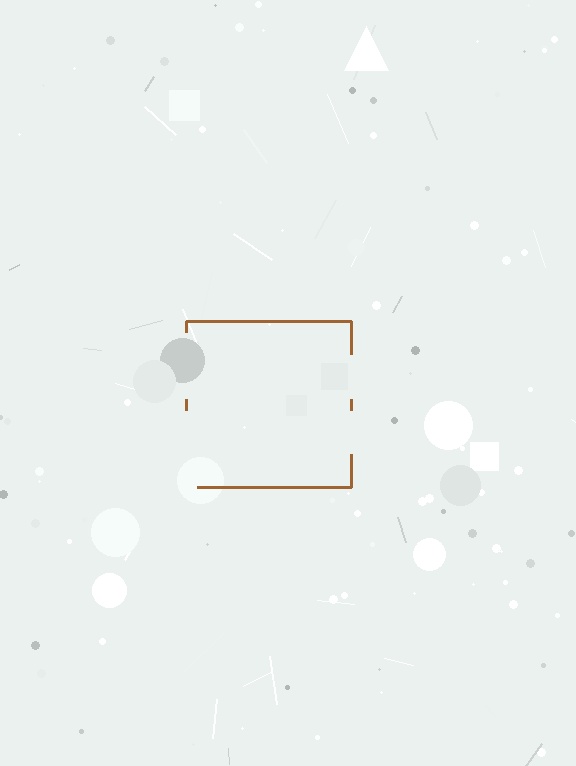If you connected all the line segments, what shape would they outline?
They would outline a square.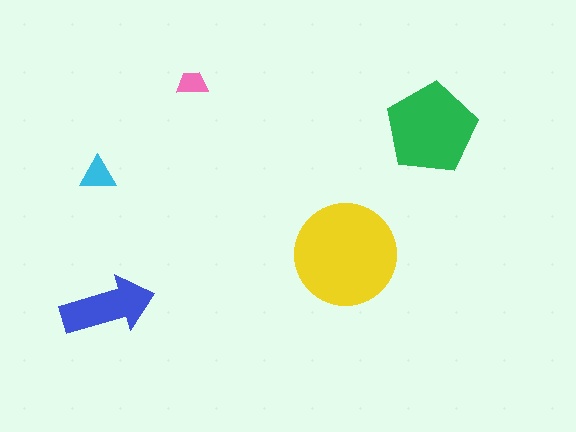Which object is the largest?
The yellow circle.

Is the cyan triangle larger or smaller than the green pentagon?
Smaller.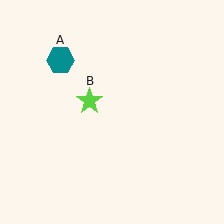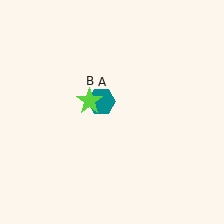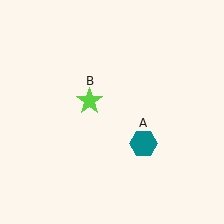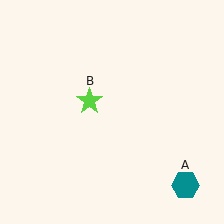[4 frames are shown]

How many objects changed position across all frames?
1 object changed position: teal hexagon (object A).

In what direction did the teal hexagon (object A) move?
The teal hexagon (object A) moved down and to the right.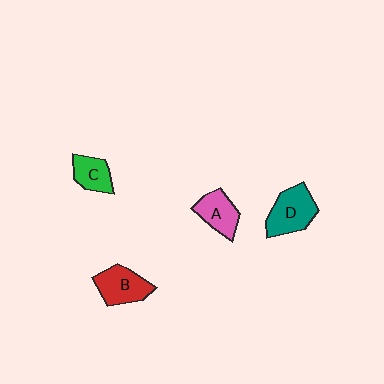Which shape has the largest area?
Shape D (teal).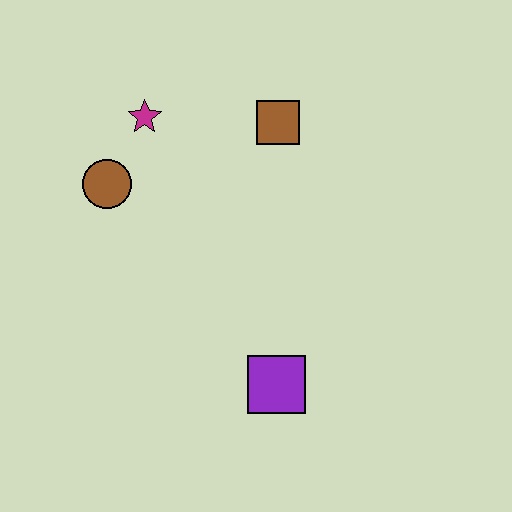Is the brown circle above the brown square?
No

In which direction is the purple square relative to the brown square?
The purple square is below the brown square.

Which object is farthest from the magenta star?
The purple square is farthest from the magenta star.